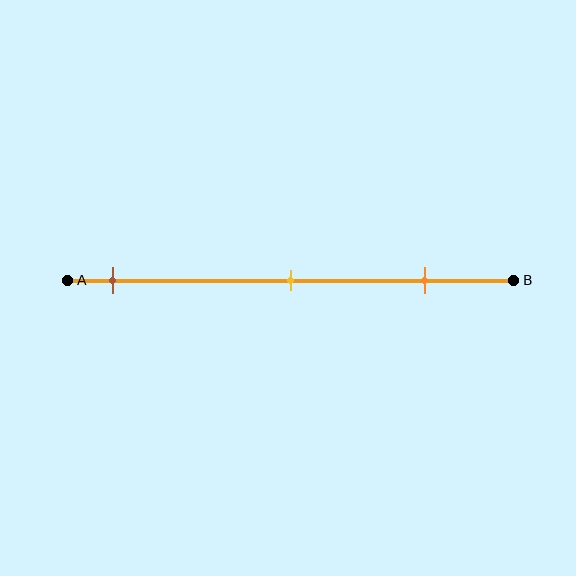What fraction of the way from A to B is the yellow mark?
The yellow mark is approximately 50% (0.5) of the way from A to B.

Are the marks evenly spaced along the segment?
Yes, the marks are approximately evenly spaced.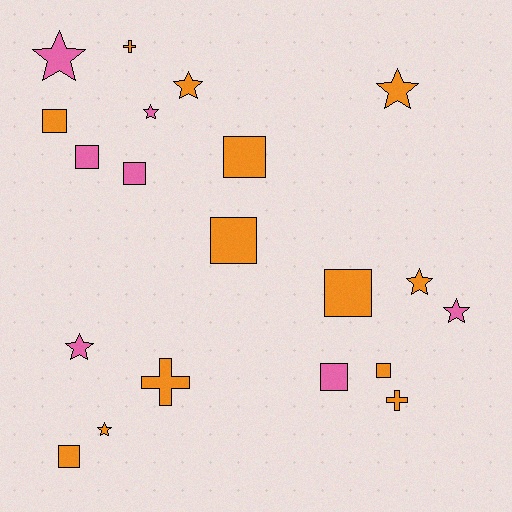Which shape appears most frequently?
Square, with 9 objects.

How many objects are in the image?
There are 20 objects.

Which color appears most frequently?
Orange, with 13 objects.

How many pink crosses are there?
There are no pink crosses.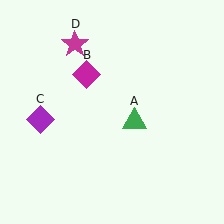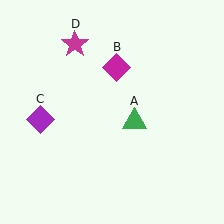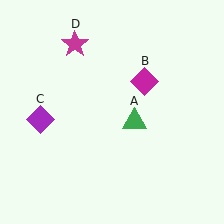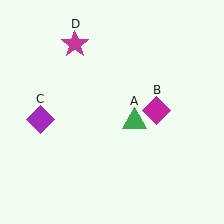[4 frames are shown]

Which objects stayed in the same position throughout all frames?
Green triangle (object A) and purple diamond (object C) and magenta star (object D) remained stationary.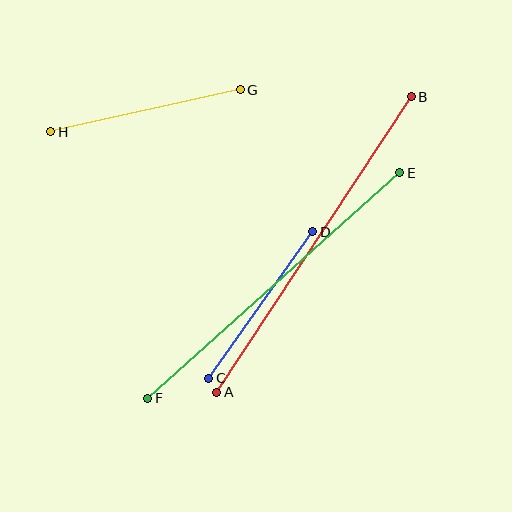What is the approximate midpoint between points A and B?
The midpoint is at approximately (314, 244) pixels.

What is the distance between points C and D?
The distance is approximately 180 pixels.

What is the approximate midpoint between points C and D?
The midpoint is at approximately (261, 305) pixels.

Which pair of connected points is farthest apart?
Points A and B are farthest apart.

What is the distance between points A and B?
The distance is approximately 354 pixels.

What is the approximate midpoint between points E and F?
The midpoint is at approximately (274, 285) pixels.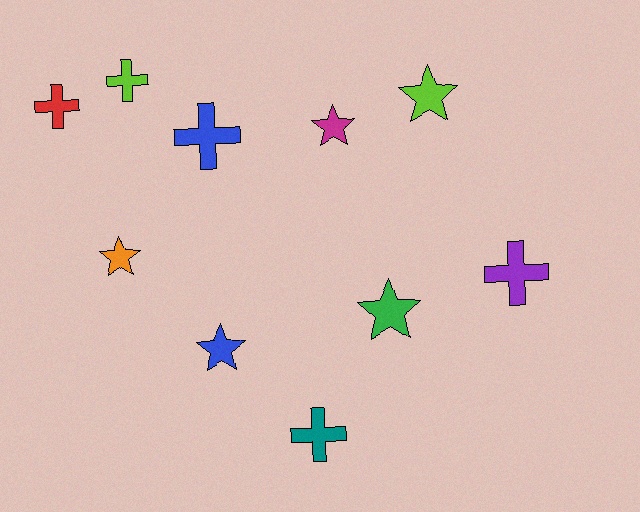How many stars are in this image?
There are 5 stars.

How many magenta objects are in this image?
There is 1 magenta object.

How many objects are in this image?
There are 10 objects.